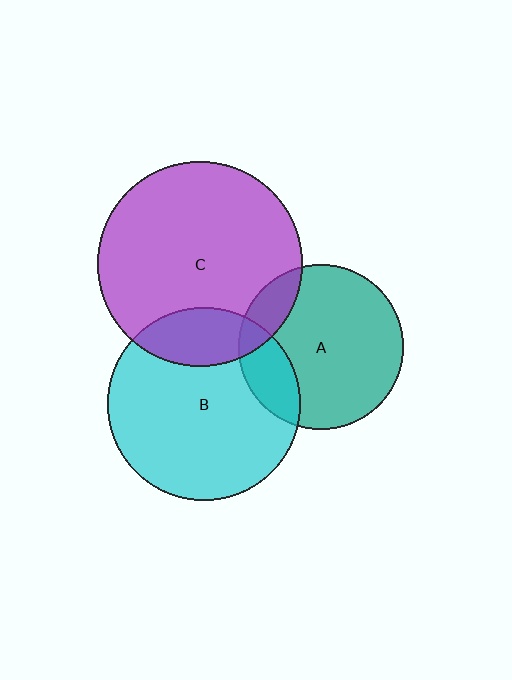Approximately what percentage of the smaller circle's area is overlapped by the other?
Approximately 20%.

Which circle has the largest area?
Circle C (purple).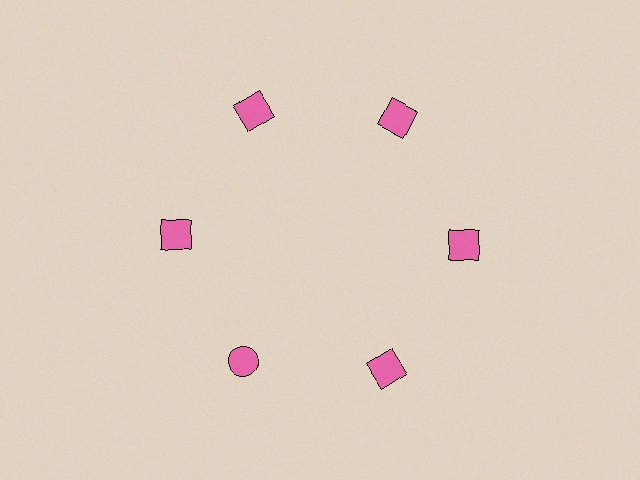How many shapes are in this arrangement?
There are 6 shapes arranged in a ring pattern.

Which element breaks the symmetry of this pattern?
The pink circle at roughly the 7 o'clock position breaks the symmetry. All other shapes are pink squares.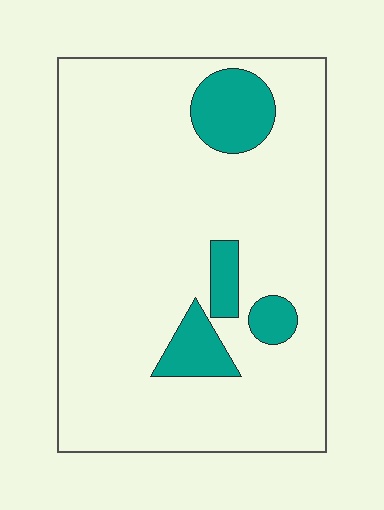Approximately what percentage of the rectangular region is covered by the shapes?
Approximately 15%.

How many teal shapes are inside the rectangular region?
4.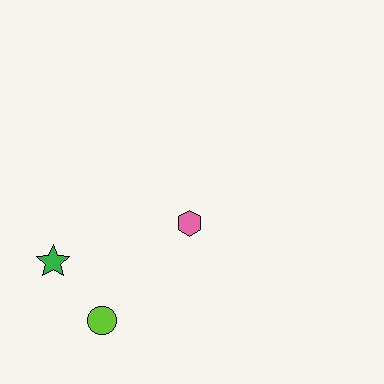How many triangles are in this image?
There are no triangles.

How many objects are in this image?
There are 3 objects.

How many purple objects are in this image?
There are no purple objects.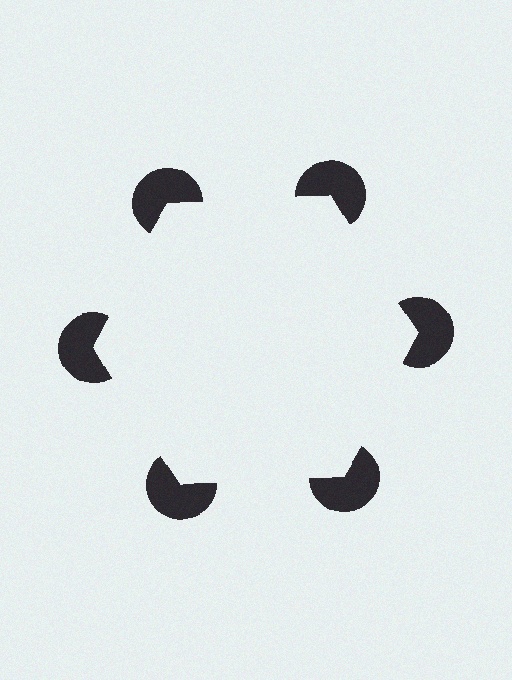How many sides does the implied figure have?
6 sides.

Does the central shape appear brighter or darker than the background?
It typically appears slightly brighter than the background, even though no actual brightness change is drawn.